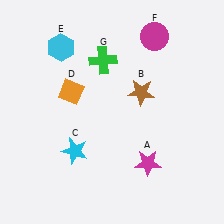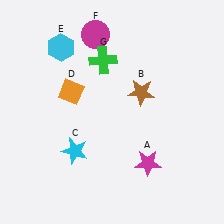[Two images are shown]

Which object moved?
The magenta circle (F) moved left.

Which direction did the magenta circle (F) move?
The magenta circle (F) moved left.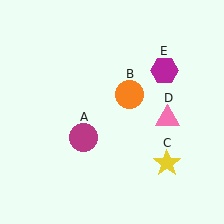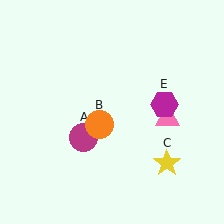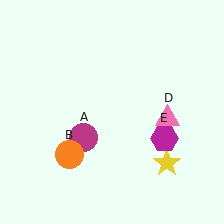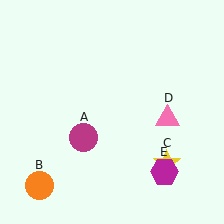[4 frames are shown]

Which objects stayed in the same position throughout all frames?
Magenta circle (object A) and yellow star (object C) and pink triangle (object D) remained stationary.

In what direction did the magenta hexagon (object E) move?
The magenta hexagon (object E) moved down.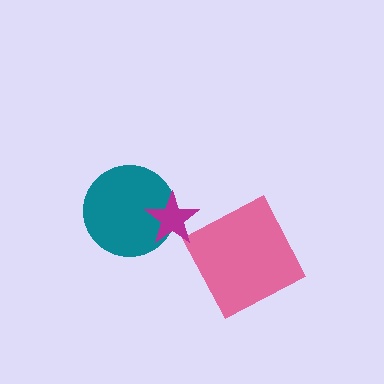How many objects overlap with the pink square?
0 objects overlap with the pink square.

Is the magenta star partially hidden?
No, no other shape covers it.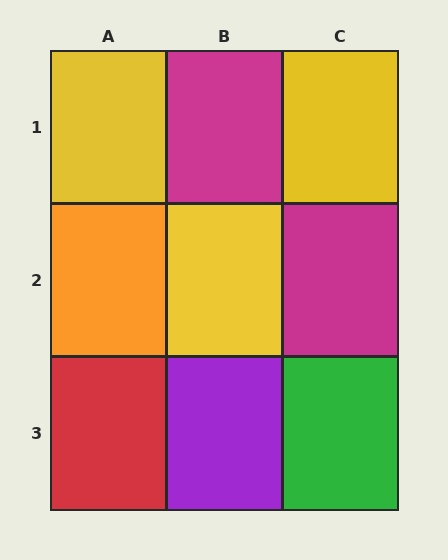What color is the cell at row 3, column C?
Green.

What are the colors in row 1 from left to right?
Yellow, magenta, yellow.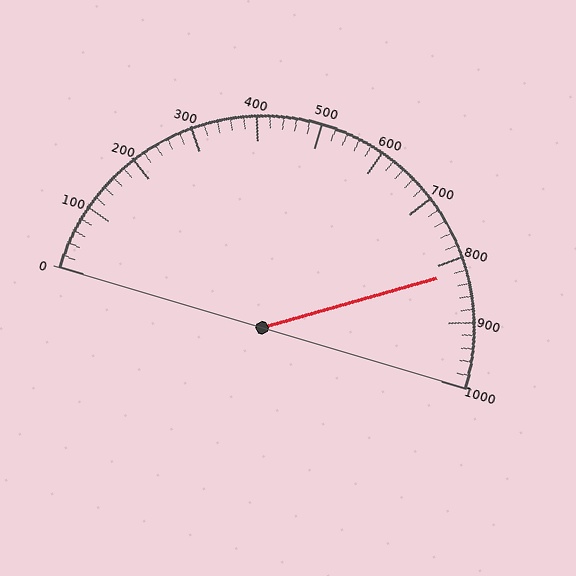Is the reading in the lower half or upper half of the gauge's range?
The reading is in the upper half of the range (0 to 1000).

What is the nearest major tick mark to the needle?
The nearest major tick mark is 800.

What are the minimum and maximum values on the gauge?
The gauge ranges from 0 to 1000.